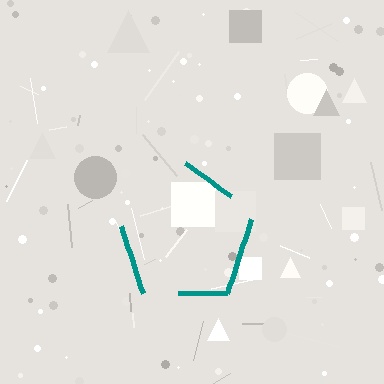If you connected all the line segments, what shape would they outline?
They would outline a pentagon.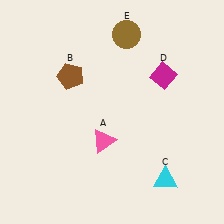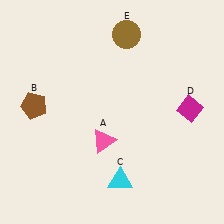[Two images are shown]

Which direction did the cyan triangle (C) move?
The cyan triangle (C) moved left.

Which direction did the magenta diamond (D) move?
The magenta diamond (D) moved down.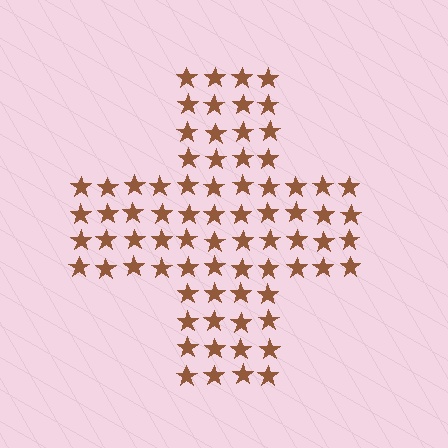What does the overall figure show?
The overall figure shows a cross.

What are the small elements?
The small elements are stars.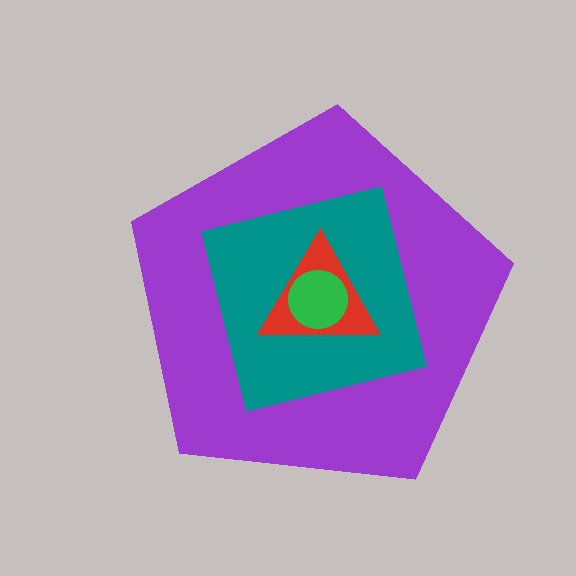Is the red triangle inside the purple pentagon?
Yes.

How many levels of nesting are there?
4.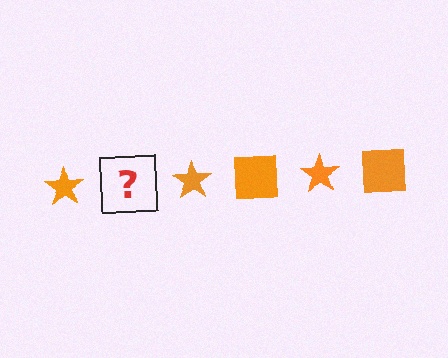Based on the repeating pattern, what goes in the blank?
The blank should be an orange square.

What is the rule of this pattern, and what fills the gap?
The rule is that the pattern cycles through star, square shapes in orange. The gap should be filled with an orange square.